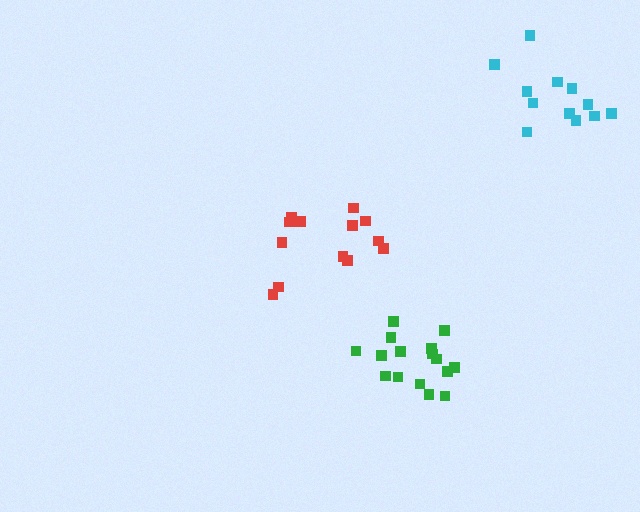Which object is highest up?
The cyan cluster is topmost.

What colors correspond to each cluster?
The clusters are colored: cyan, red, green.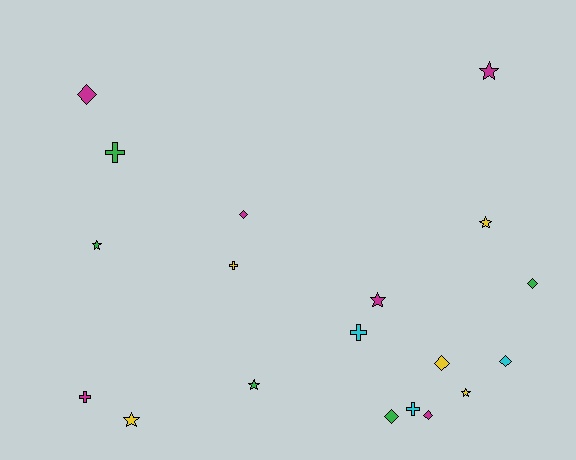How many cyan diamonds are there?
There is 1 cyan diamond.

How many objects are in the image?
There are 19 objects.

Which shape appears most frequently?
Diamond, with 7 objects.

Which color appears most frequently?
Magenta, with 6 objects.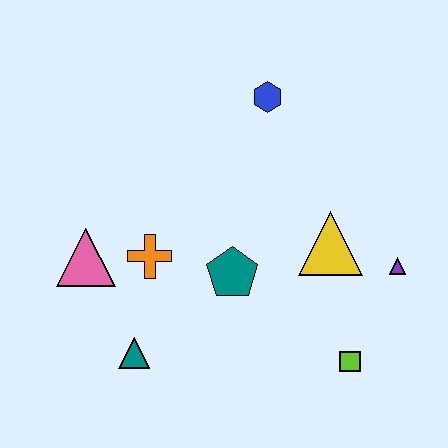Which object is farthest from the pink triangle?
The purple triangle is farthest from the pink triangle.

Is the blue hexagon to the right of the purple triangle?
No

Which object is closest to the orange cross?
The pink triangle is closest to the orange cross.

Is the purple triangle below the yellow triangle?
Yes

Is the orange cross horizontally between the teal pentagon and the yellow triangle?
No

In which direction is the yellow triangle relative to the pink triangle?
The yellow triangle is to the right of the pink triangle.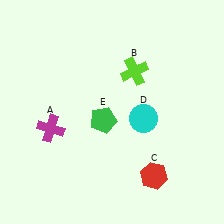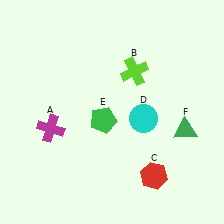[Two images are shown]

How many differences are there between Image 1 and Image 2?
There is 1 difference between the two images.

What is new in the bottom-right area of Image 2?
A green triangle (F) was added in the bottom-right area of Image 2.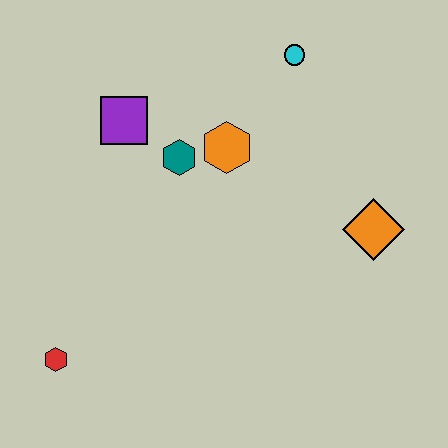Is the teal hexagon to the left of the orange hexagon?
Yes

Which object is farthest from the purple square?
The orange diamond is farthest from the purple square.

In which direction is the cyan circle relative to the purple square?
The cyan circle is to the right of the purple square.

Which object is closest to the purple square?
The teal hexagon is closest to the purple square.